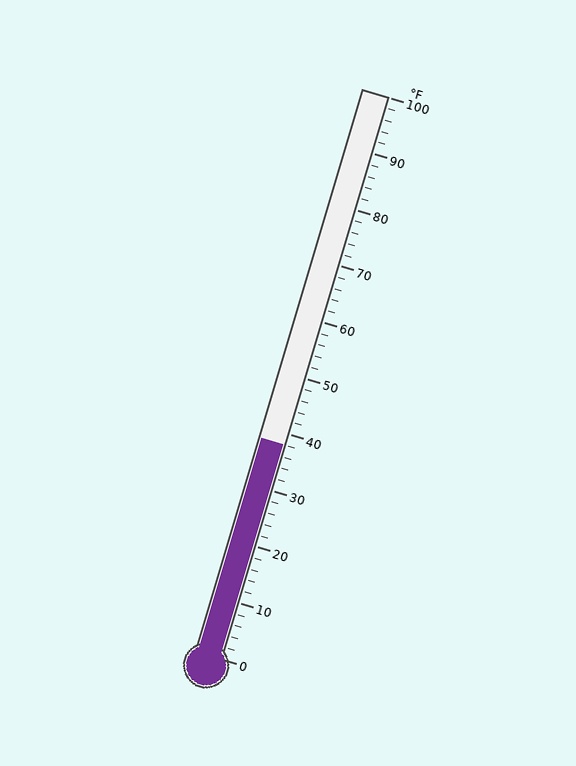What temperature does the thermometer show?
The thermometer shows approximately 38°F.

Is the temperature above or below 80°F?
The temperature is below 80°F.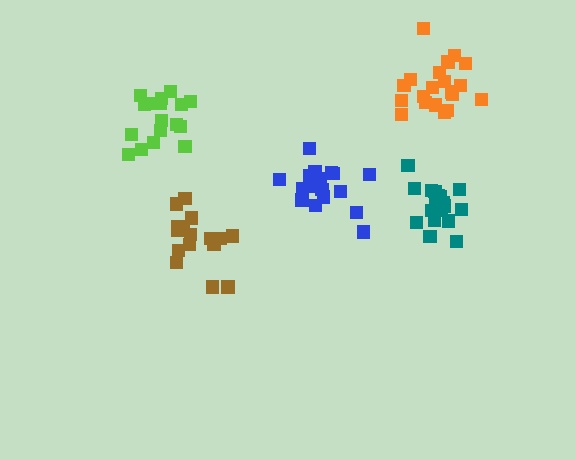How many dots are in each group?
Group 1: 18 dots, Group 2: 16 dots, Group 3: 20 dots, Group 4: 18 dots, Group 5: 18 dots (90 total).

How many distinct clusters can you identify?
There are 5 distinct clusters.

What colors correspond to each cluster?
The clusters are colored: teal, brown, orange, blue, lime.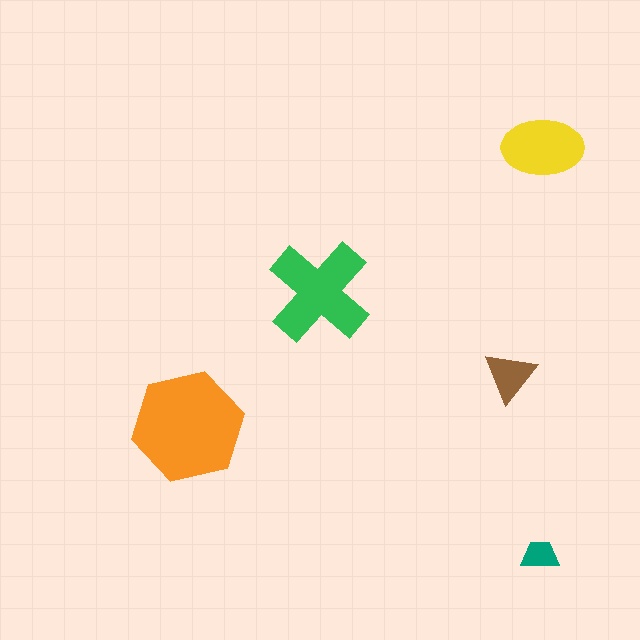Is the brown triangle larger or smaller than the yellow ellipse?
Smaller.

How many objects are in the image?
There are 5 objects in the image.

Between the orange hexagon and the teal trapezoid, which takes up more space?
The orange hexagon.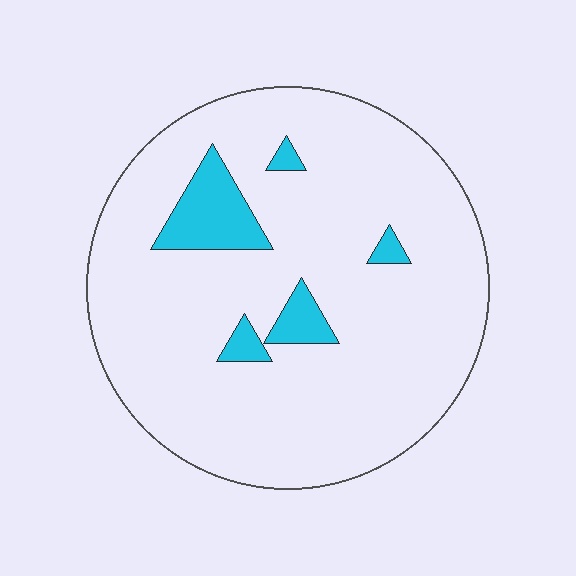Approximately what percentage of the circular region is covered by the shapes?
Approximately 10%.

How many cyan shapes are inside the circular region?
5.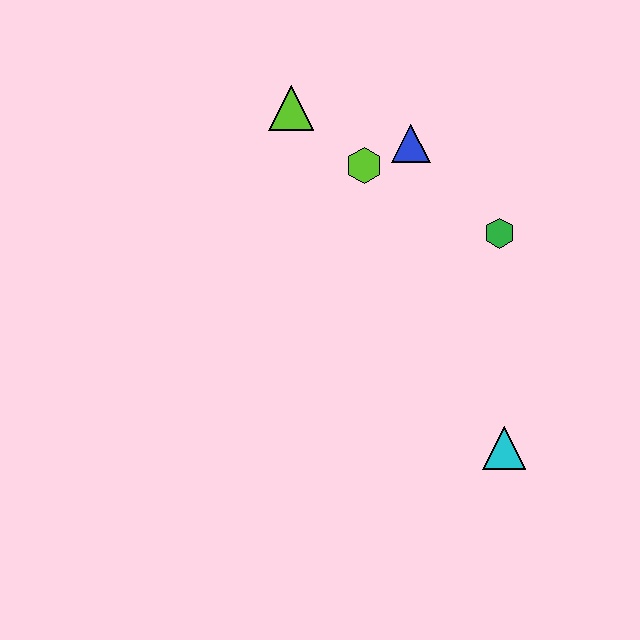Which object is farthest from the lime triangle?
The cyan triangle is farthest from the lime triangle.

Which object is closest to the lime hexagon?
The blue triangle is closest to the lime hexagon.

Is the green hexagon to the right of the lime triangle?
Yes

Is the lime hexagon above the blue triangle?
No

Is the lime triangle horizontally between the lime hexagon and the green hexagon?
No